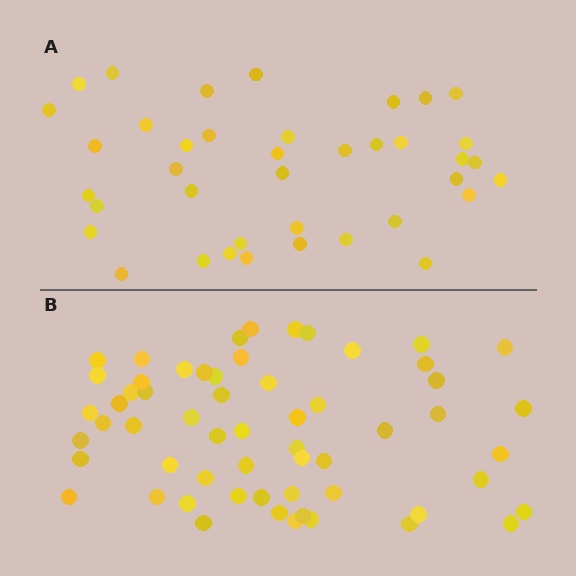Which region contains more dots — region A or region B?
Region B (the bottom region) has more dots.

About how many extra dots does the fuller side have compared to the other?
Region B has approximately 20 more dots than region A.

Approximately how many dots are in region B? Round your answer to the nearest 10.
About 60 dots. (The exact count is 59, which rounds to 60.)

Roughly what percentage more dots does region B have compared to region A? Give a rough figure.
About 50% more.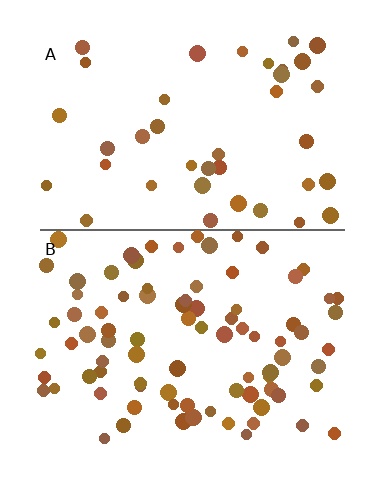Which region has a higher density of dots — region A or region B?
B (the bottom).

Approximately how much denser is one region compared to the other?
Approximately 2.2× — region B over region A.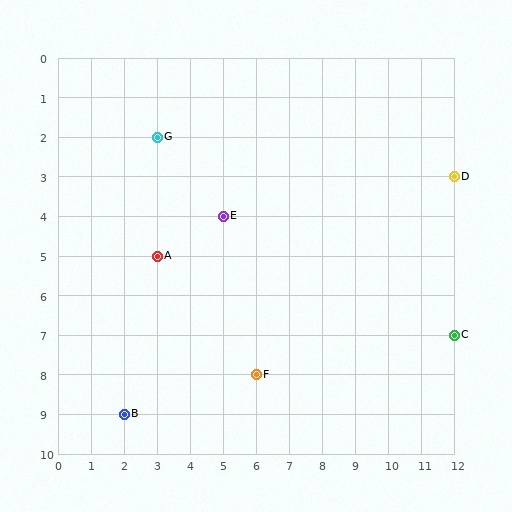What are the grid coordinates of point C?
Point C is at grid coordinates (12, 7).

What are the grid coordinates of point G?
Point G is at grid coordinates (3, 2).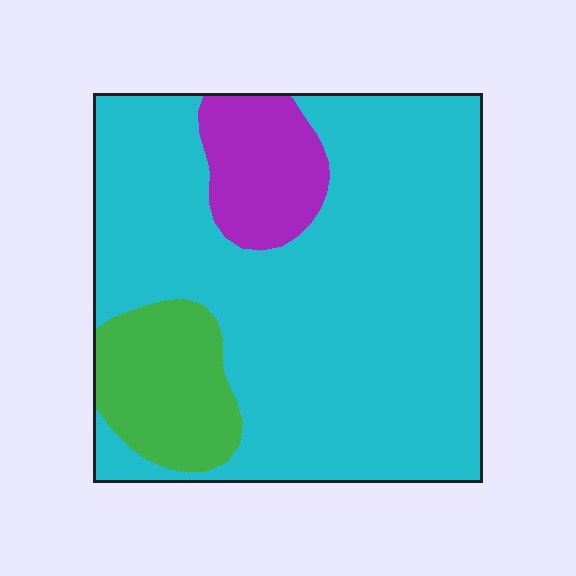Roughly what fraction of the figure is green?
Green covers 13% of the figure.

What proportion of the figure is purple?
Purple covers roughly 10% of the figure.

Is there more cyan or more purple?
Cyan.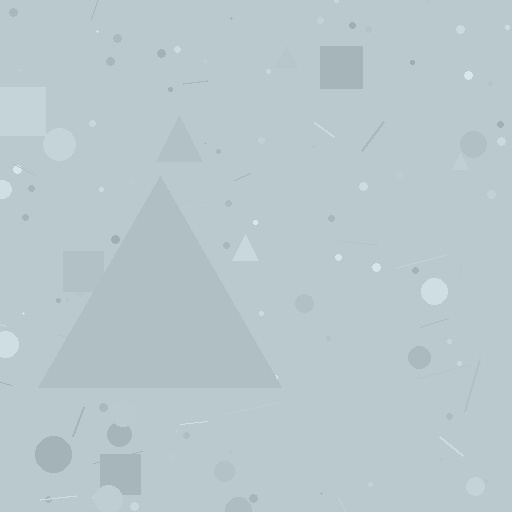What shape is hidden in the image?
A triangle is hidden in the image.